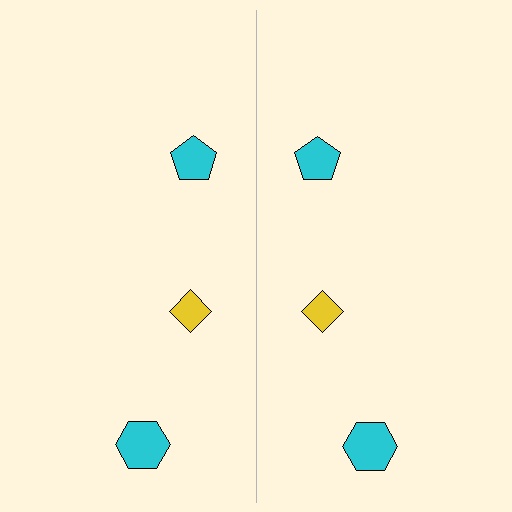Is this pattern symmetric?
Yes, this pattern has bilateral (reflection) symmetry.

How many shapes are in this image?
There are 6 shapes in this image.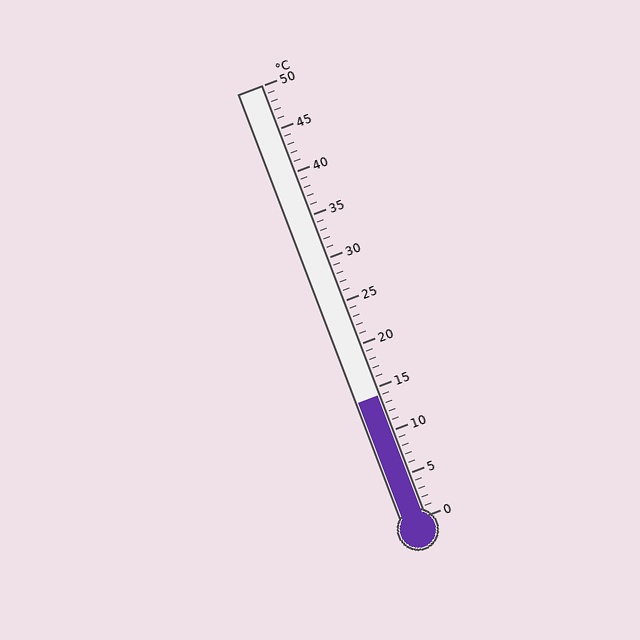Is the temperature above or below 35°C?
The temperature is below 35°C.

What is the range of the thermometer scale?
The thermometer scale ranges from 0°C to 50°C.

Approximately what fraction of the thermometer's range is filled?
The thermometer is filled to approximately 30% of its range.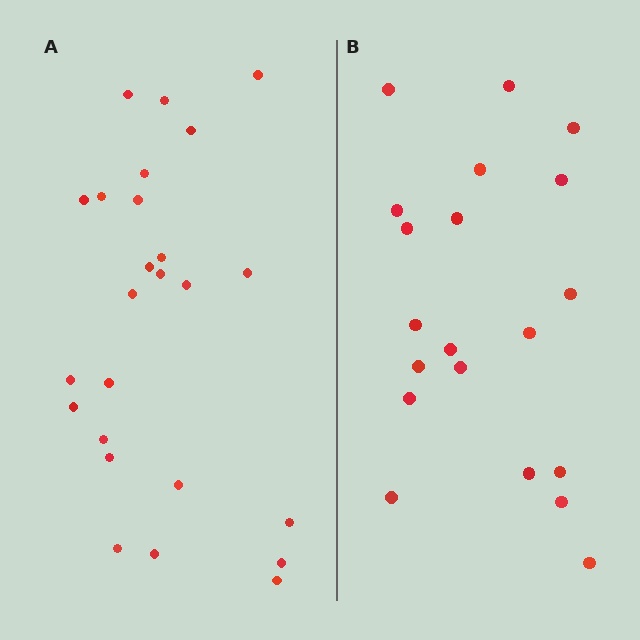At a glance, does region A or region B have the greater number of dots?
Region A (the left region) has more dots.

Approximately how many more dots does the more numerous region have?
Region A has about 5 more dots than region B.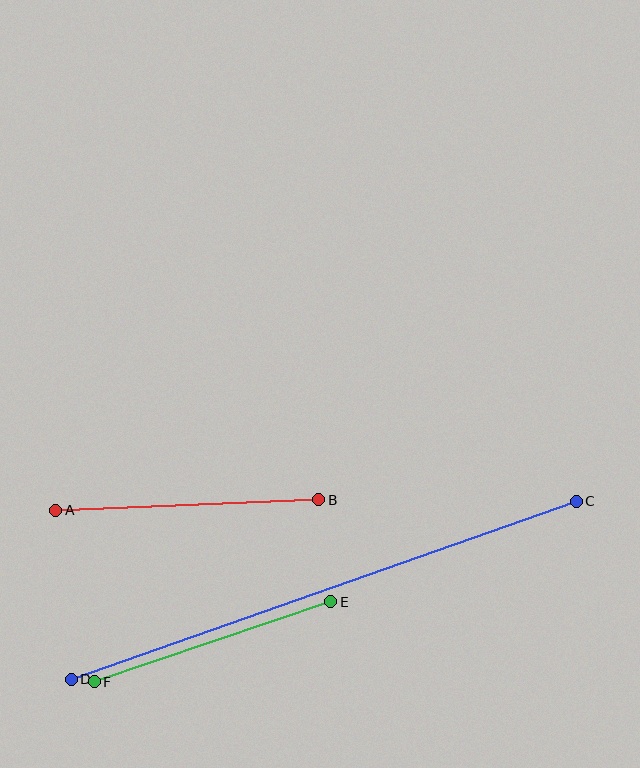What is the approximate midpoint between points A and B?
The midpoint is at approximately (187, 505) pixels.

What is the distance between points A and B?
The distance is approximately 263 pixels.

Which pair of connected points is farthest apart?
Points C and D are farthest apart.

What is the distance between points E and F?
The distance is approximately 250 pixels.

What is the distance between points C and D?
The distance is approximately 536 pixels.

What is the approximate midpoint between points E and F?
The midpoint is at approximately (212, 642) pixels.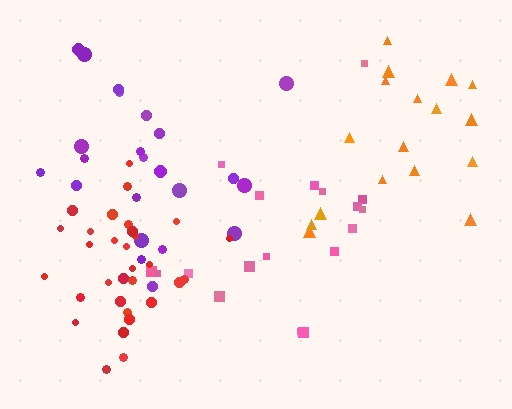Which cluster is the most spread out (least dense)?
Pink.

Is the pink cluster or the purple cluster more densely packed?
Purple.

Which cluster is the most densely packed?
Red.